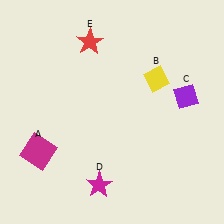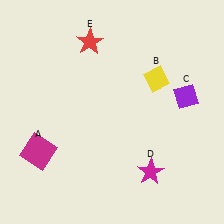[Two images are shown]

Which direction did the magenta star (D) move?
The magenta star (D) moved right.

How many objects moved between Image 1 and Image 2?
1 object moved between the two images.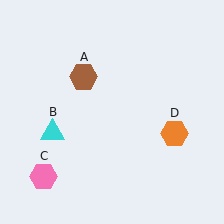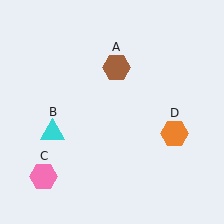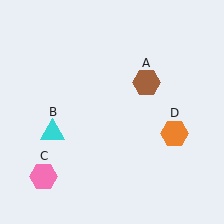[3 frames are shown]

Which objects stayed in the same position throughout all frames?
Cyan triangle (object B) and pink hexagon (object C) and orange hexagon (object D) remained stationary.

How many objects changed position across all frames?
1 object changed position: brown hexagon (object A).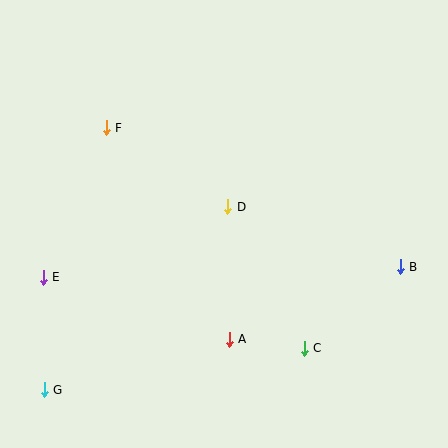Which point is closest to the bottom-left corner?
Point G is closest to the bottom-left corner.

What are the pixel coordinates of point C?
Point C is at (304, 348).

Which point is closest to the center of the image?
Point D at (228, 207) is closest to the center.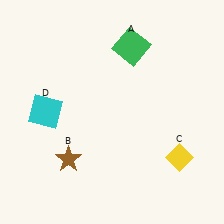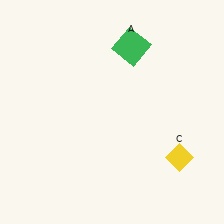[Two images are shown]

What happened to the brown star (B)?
The brown star (B) was removed in Image 2. It was in the bottom-left area of Image 1.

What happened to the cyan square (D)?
The cyan square (D) was removed in Image 2. It was in the top-left area of Image 1.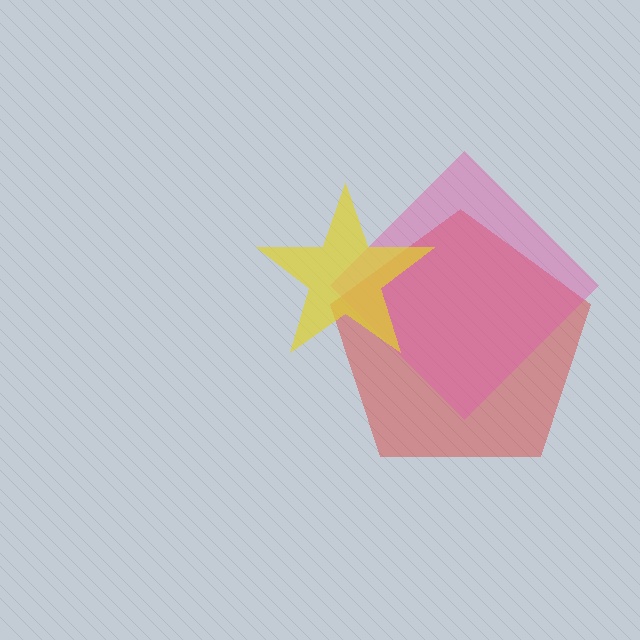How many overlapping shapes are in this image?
There are 3 overlapping shapes in the image.